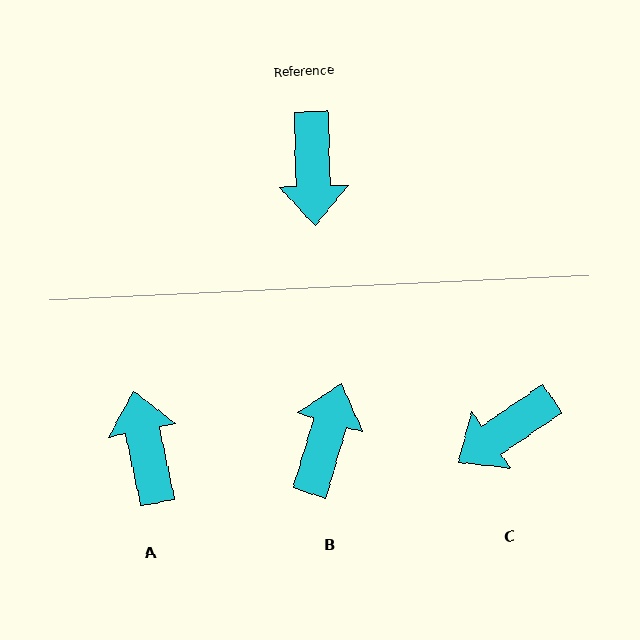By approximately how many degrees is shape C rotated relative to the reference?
Approximately 58 degrees clockwise.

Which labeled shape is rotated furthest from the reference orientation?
A, about 170 degrees away.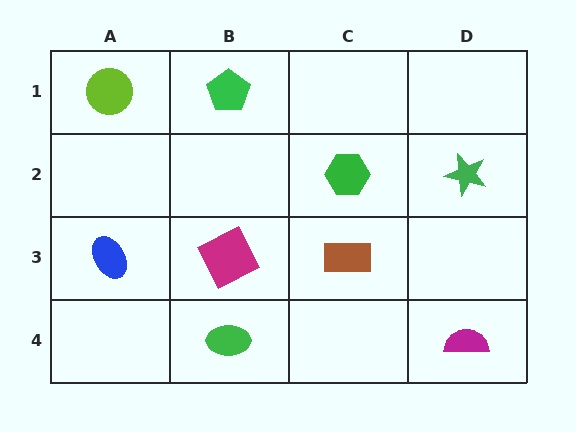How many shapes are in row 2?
2 shapes.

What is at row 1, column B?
A green pentagon.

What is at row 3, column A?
A blue ellipse.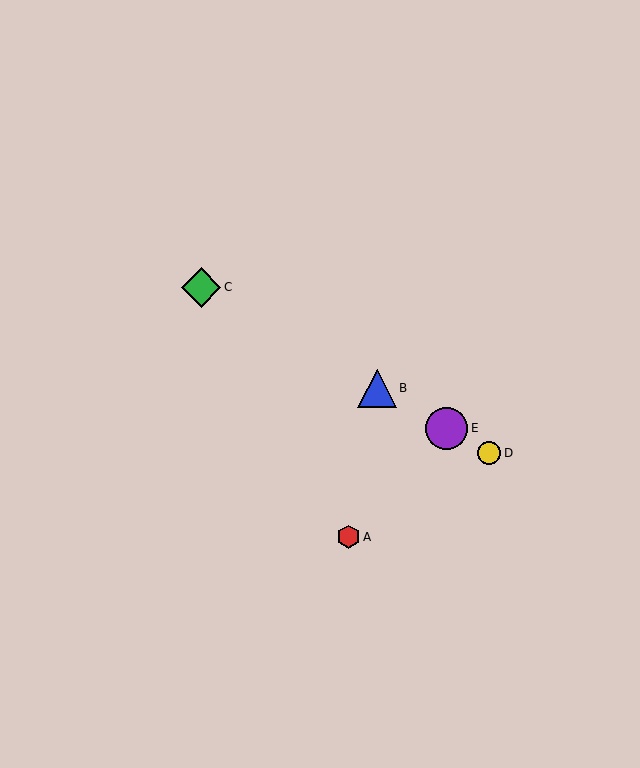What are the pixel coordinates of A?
Object A is at (349, 537).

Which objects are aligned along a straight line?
Objects B, C, D, E are aligned along a straight line.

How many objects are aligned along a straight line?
4 objects (B, C, D, E) are aligned along a straight line.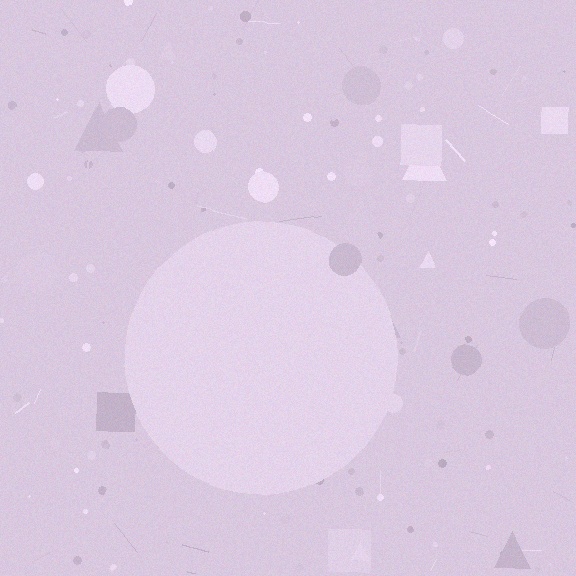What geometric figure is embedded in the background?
A circle is embedded in the background.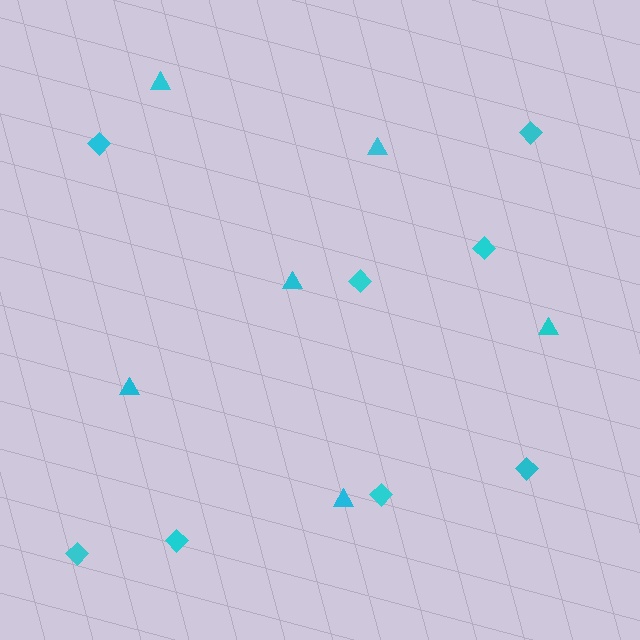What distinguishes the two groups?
There are 2 groups: one group of diamonds (8) and one group of triangles (6).